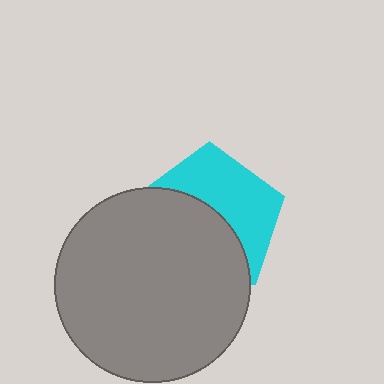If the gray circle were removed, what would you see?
You would see the complete cyan pentagon.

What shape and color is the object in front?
The object in front is a gray circle.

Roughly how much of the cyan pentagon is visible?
About half of it is visible (roughly 46%).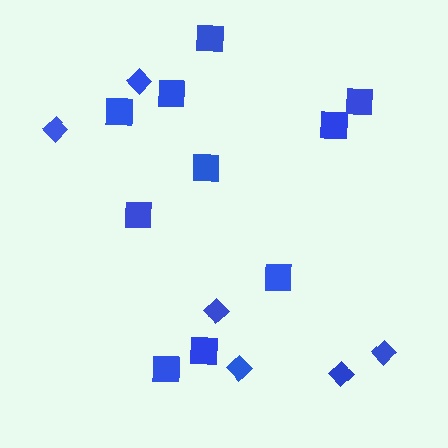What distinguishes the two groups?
There are 2 groups: one group of squares (10) and one group of diamonds (6).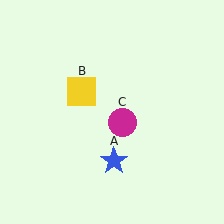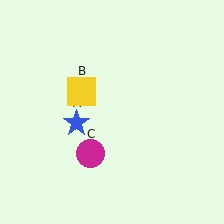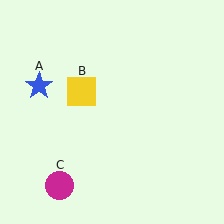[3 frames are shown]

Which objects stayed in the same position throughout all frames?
Yellow square (object B) remained stationary.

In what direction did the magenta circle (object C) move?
The magenta circle (object C) moved down and to the left.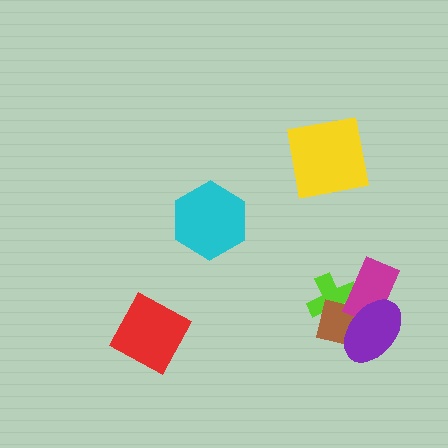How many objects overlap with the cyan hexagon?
0 objects overlap with the cyan hexagon.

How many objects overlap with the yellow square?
0 objects overlap with the yellow square.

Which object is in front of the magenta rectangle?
The purple ellipse is in front of the magenta rectangle.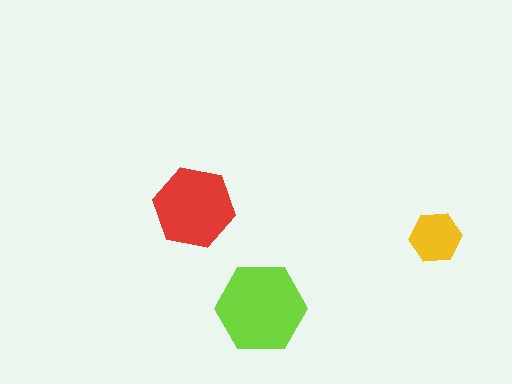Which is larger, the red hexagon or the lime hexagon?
The lime one.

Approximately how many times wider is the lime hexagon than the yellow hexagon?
About 1.5 times wider.